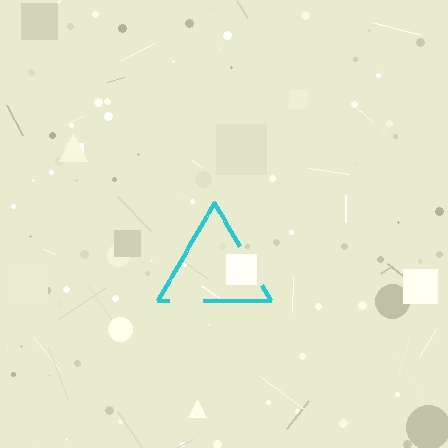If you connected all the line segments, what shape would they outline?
They would outline a triangle.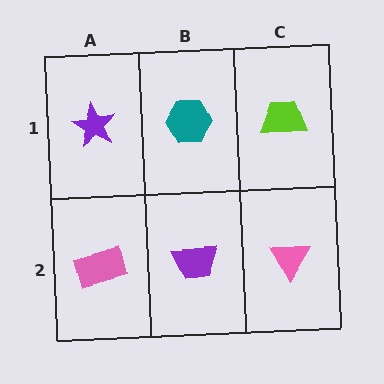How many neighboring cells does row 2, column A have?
2.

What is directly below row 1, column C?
A pink triangle.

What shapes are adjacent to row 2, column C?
A lime trapezoid (row 1, column C), a purple trapezoid (row 2, column B).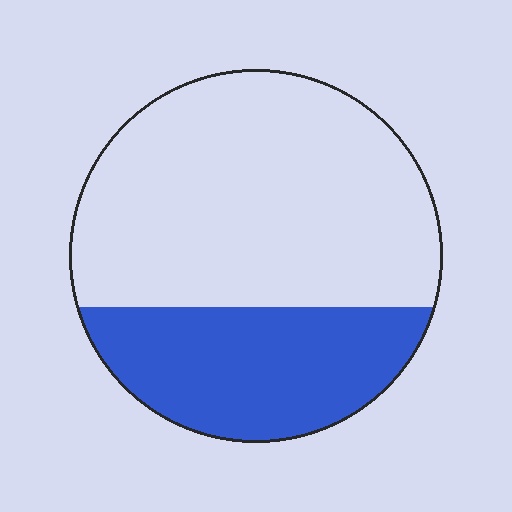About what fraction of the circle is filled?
About one third (1/3).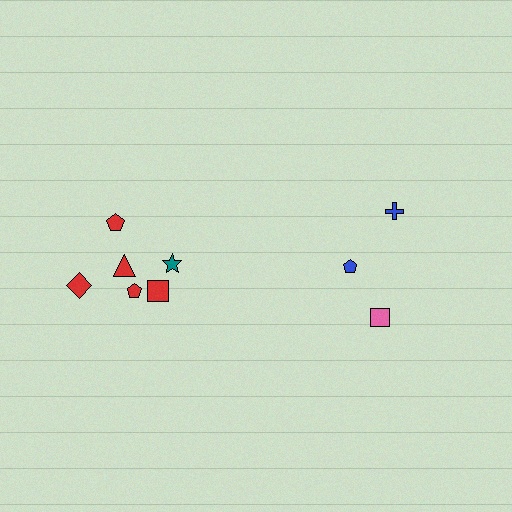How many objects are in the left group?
There are 6 objects.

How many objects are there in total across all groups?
There are 9 objects.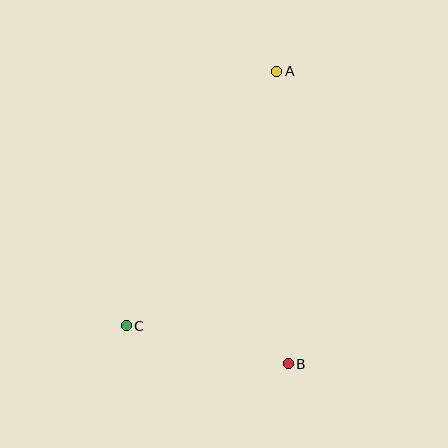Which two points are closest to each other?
Points B and C are closest to each other.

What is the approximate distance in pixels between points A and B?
The distance between A and B is approximately 293 pixels.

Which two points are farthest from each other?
Points A and C are farthest from each other.